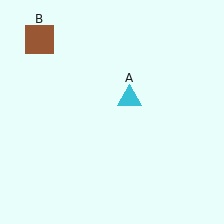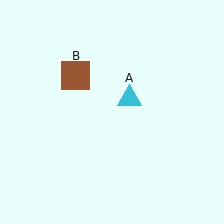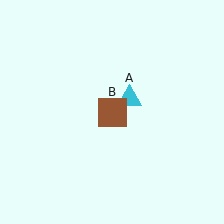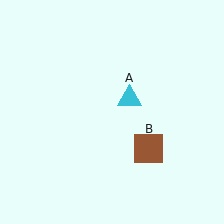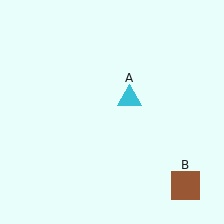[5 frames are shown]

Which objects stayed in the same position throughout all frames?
Cyan triangle (object A) remained stationary.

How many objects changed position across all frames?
1 object changed position: brown square (object B).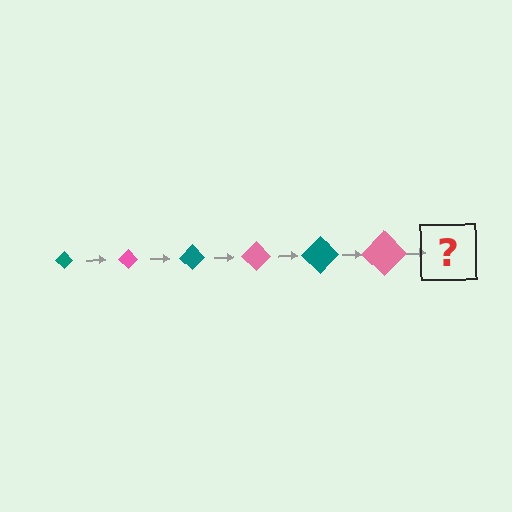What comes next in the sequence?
The next element should be a teal diamond, larger than the previous one.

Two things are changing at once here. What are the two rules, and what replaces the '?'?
The two rules are that the diamond grows larger each step and the color cycles through teal and pink. The '?' should be a teal diamond, larger than the previous one.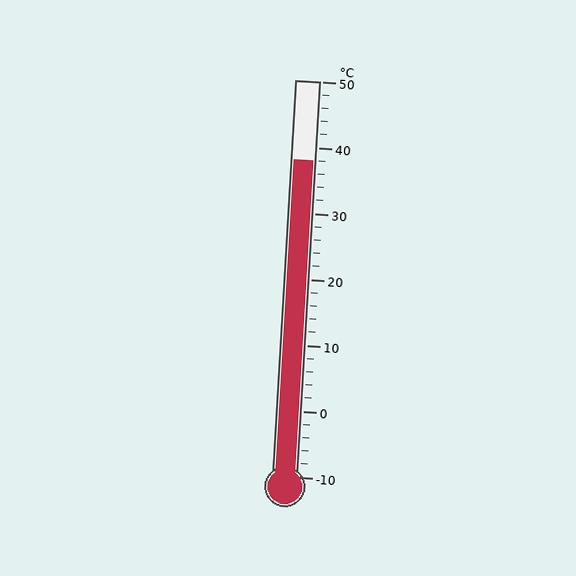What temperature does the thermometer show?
The thermometer shows approximately 38°C.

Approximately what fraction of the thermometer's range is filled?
The thermometer is filled to approximately 80% of its range.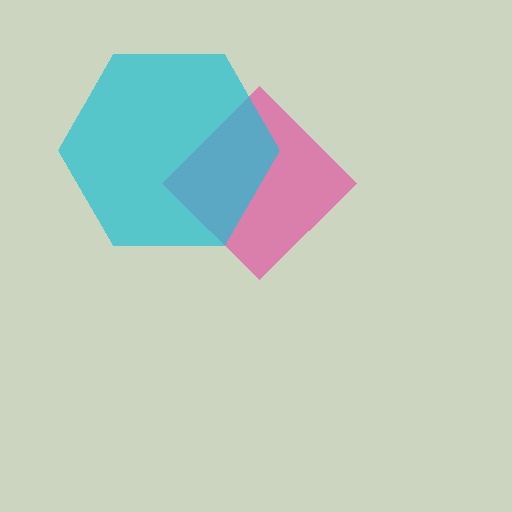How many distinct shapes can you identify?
There are 2 distinct shapes: a pink diamond, a cyan hexagon.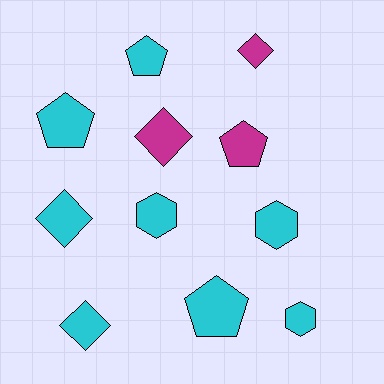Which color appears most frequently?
Cyan, with 8 objects.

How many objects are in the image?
There are 11 objects.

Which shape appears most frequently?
Diamond, with 4 objects.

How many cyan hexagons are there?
There are 3 cyan hexagons.